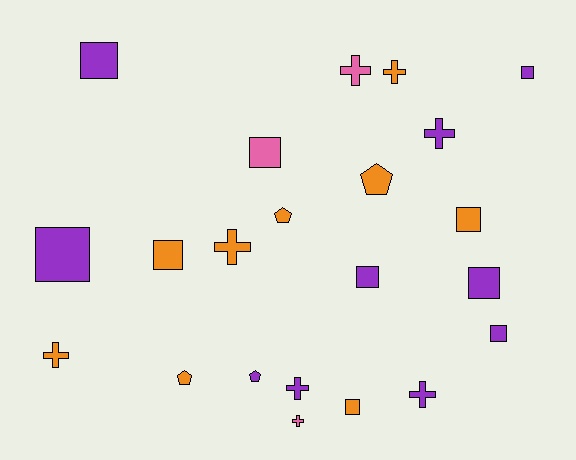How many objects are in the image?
There are 22 objects.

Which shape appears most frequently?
Square, with 10 objects.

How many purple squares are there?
There are 6 purple squares.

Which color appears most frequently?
Purple, with 10 objects.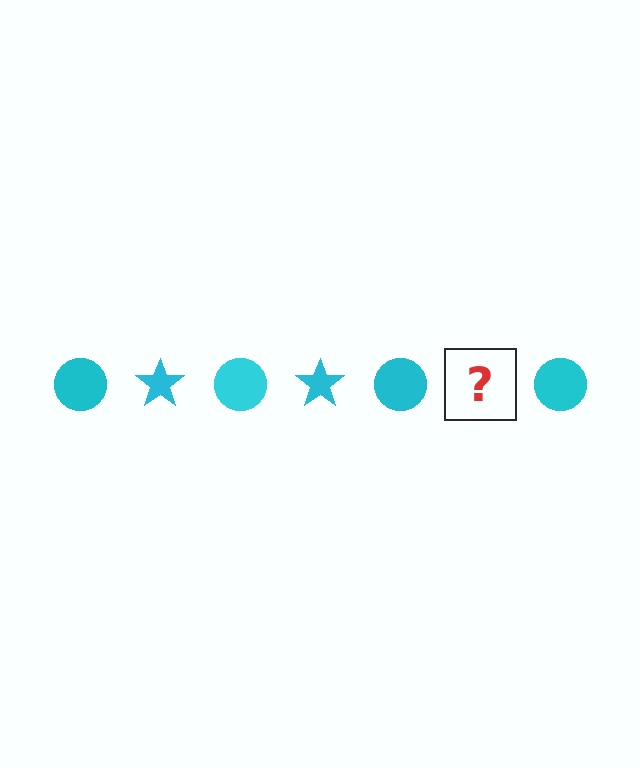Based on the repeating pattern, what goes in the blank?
The blank should be a cyan star.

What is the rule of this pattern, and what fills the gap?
The rule is that the pattern cycles through circle, star shapes in cyan. The gap should be filled with a cyan star.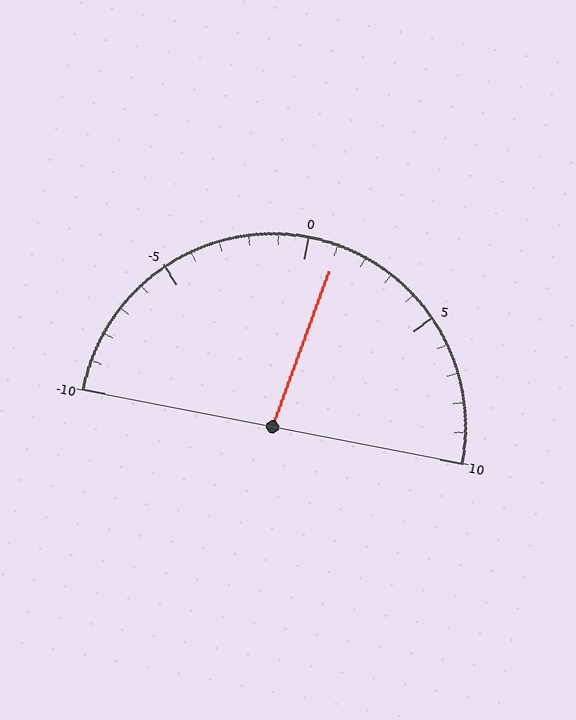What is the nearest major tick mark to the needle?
The nearest major tick mark is 0.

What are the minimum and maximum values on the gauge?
The gauge ranges from -10 to 10.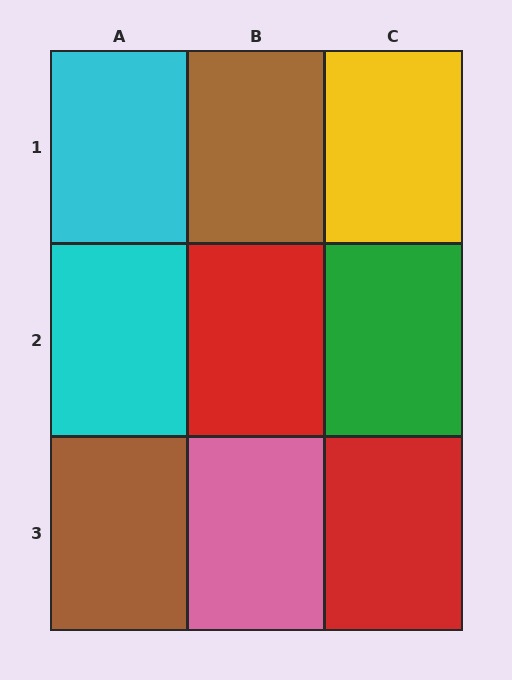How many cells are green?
1 cell is green.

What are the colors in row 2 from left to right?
Cyan, red, green.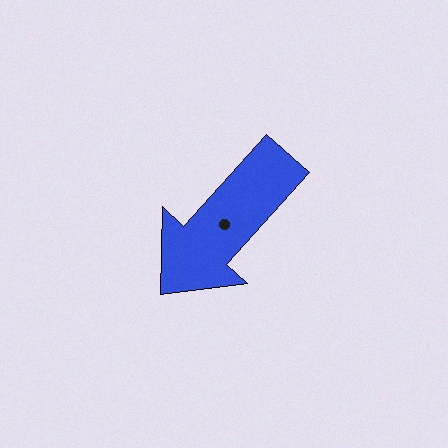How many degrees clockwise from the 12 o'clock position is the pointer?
Approximately 222 degrees.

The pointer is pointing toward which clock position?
Roughly 7 o'clock.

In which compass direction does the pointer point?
Southwest.